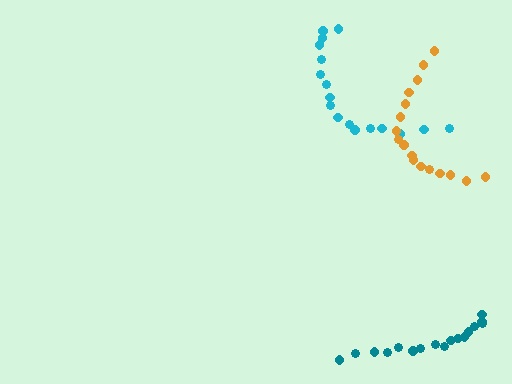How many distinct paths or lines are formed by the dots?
There are 3 distinct paths.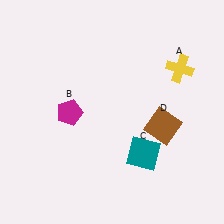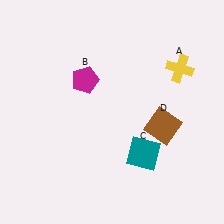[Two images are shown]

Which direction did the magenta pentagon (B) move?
The magenta pentagon (B) moved up.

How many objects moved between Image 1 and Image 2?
1 object moved between the two images.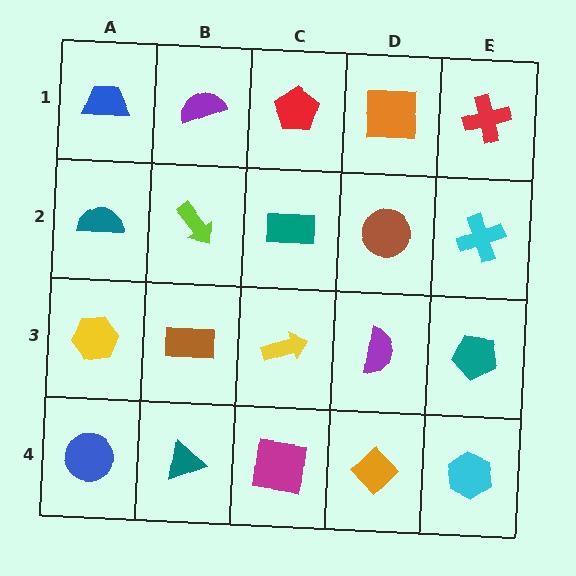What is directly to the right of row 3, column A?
A brown rectangle.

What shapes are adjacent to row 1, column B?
A lime arrow (row 2, column B), a blue trapezoid (row 1, column A), a red pentagon (row 1, column C).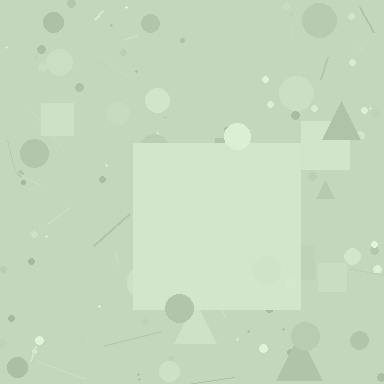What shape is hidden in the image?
A square is hidden in the image.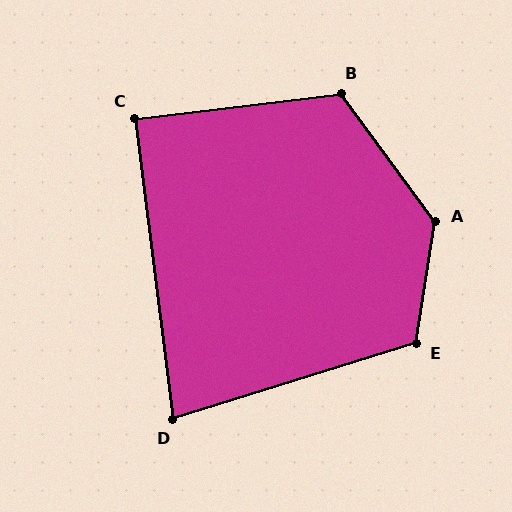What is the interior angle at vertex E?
Approximately 116 degrees (obtuse).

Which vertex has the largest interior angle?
A, at approximately 135 degrees.